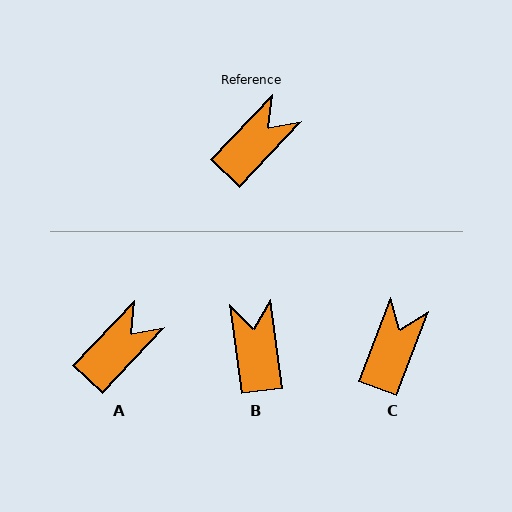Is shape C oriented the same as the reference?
No, it is off by about 23 degrees.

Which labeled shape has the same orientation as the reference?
A.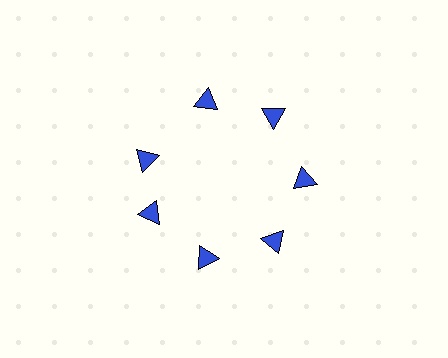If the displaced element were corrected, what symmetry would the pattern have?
It would have 7-fold rotational symmetry — the pattern would map onto itself every 51 degrees.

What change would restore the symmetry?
The symmetry would be restored by rotating it back into even spacing with its neighbors so that all 7 triangles sit at equal angles and equal distance from the center.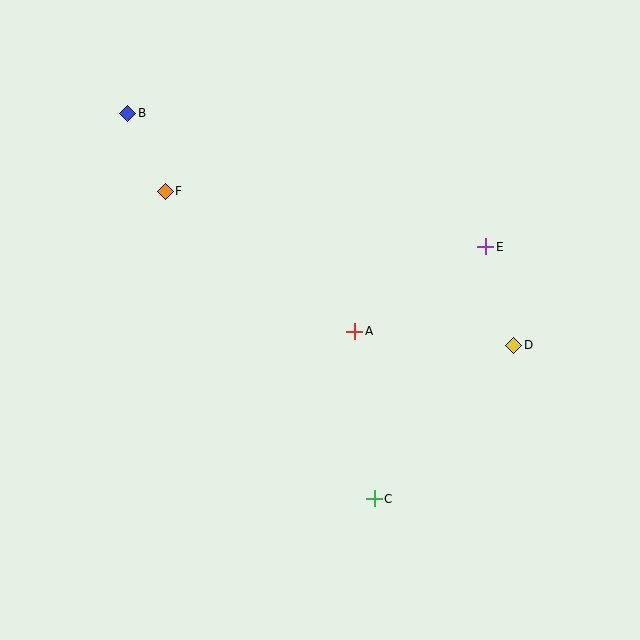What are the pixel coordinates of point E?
Point E is at (486, 247).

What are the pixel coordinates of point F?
Point F is at (165, 191).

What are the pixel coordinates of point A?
Point A is at (355, 331).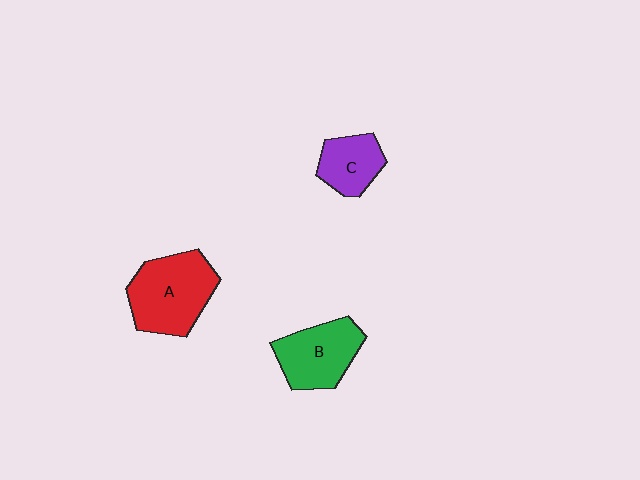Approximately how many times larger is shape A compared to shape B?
Approximately 1.2 times.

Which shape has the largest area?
Shape A (red).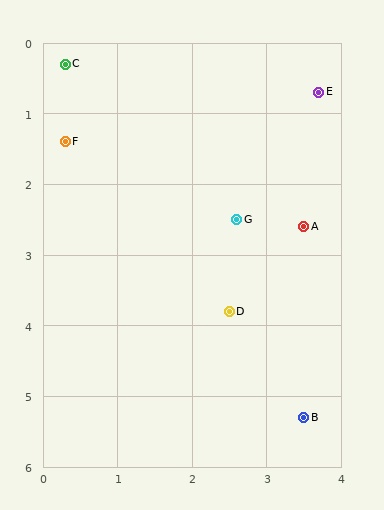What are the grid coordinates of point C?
Point C is at approximately (0.3, 0.3).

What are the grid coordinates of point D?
Point D is at approximately (2.5, 3.8).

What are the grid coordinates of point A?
Point A is at approximately (3.5, 2.6).